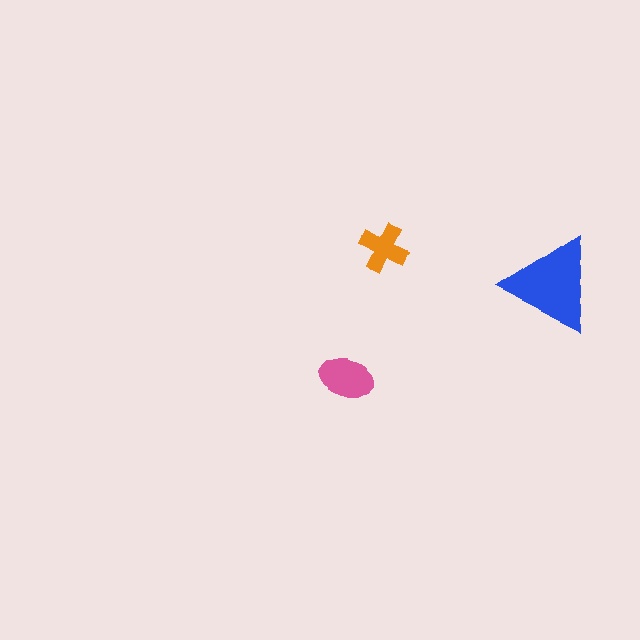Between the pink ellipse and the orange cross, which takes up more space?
The pink ellipse.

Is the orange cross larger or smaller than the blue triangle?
Smaller.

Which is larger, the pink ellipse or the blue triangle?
The blue triangle.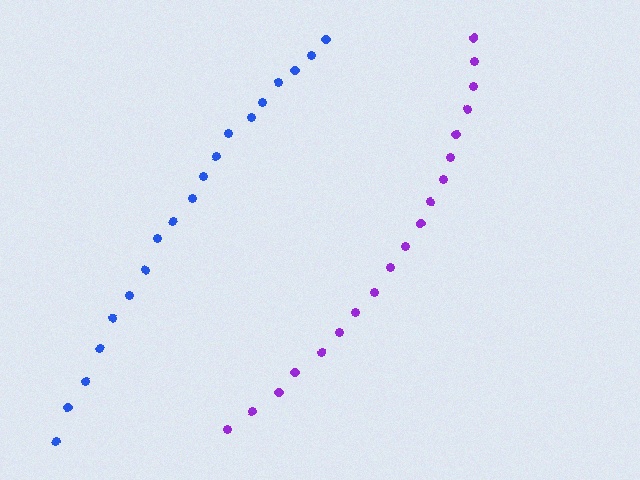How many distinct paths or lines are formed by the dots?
There are 2 distinct paths.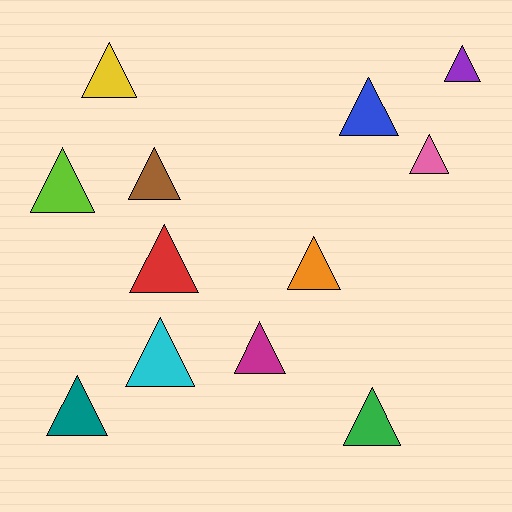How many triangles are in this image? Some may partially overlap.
There are 12 triangles.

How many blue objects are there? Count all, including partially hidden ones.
There is 1 blue object.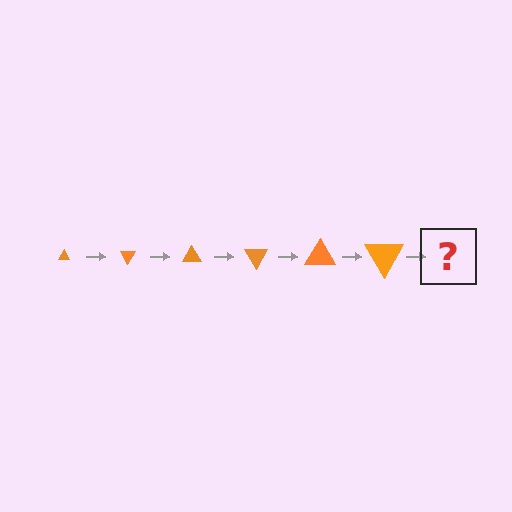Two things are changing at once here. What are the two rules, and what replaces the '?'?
The two rules are that the triangle grows larger each step and it rotates 60 degrees each step. The '?' should be a triangle, larger than the previous one and rotated 360 degrees from the start.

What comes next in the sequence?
The next element should be a triangle, larger than the previous one and rotated 360 degrees from the start.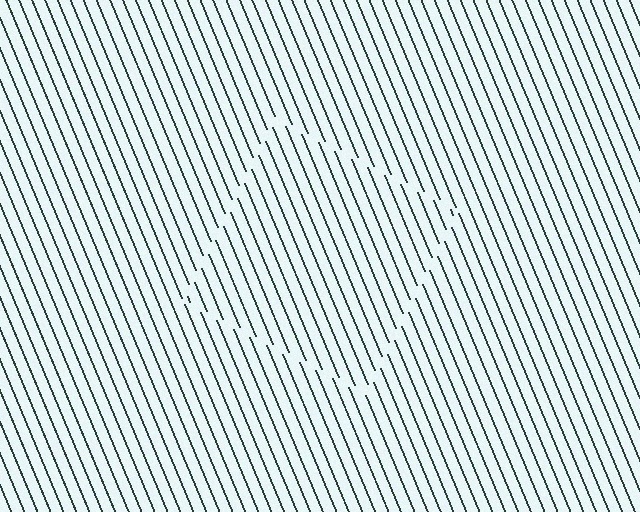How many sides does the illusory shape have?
4 sides — the line-ends trace a square.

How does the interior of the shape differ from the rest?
The interior of the shape contains the same grating, shifted by half a period — the contour is defined by the phase discontinuity where line-ends from the inner and outer gratings abut.